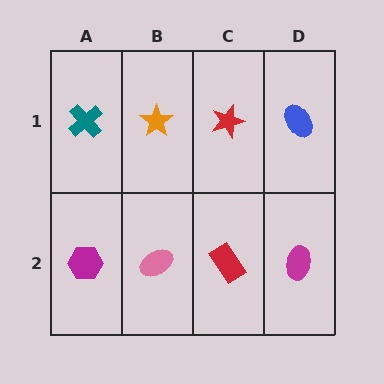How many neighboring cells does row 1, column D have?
2.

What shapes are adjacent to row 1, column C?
A red rectangle (row 2, column C), an orange star (row 1, column B), a blue ellipse (row 1, column D).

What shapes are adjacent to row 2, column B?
An orange star (row 1, column B), a magenta hexagon (row 2, column A), a red rectangle (row 2, column C).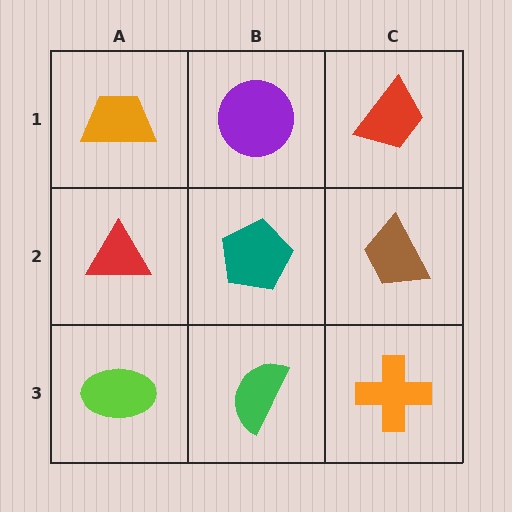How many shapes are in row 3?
3 shapes.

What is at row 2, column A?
A red triangle.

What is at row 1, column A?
An orange trapezoid.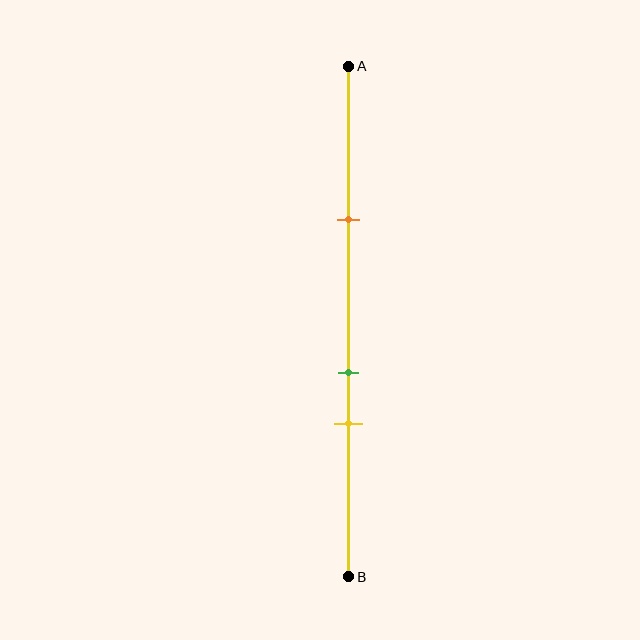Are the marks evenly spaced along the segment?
No, the marks are not evenly spaced.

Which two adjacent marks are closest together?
The green and yellow marks are the closest adjacent pair.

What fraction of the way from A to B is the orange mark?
The orange mark is approximately 30% (0.3) of the way from A to B.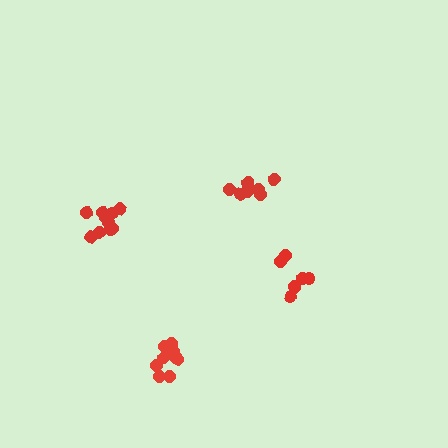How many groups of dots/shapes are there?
There are 4 groups.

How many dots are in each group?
Group 1: 6 dots, Group 2: 8 dots, Group 3: 9 dots, Group 4: 10 dots (33 total).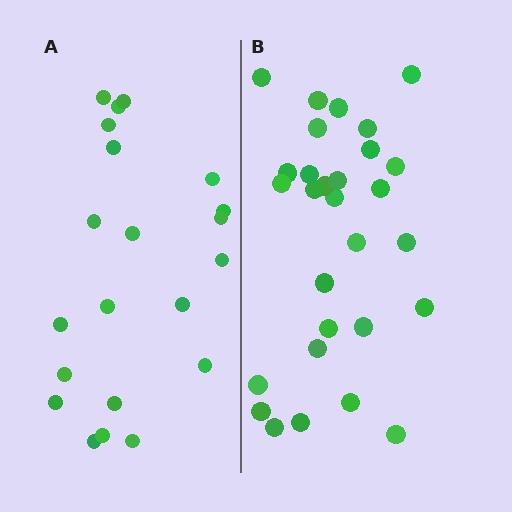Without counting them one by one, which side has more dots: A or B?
Region B (the right region) has more dots.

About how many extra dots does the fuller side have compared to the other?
Region B has roughly 8 or so more dots than region A.